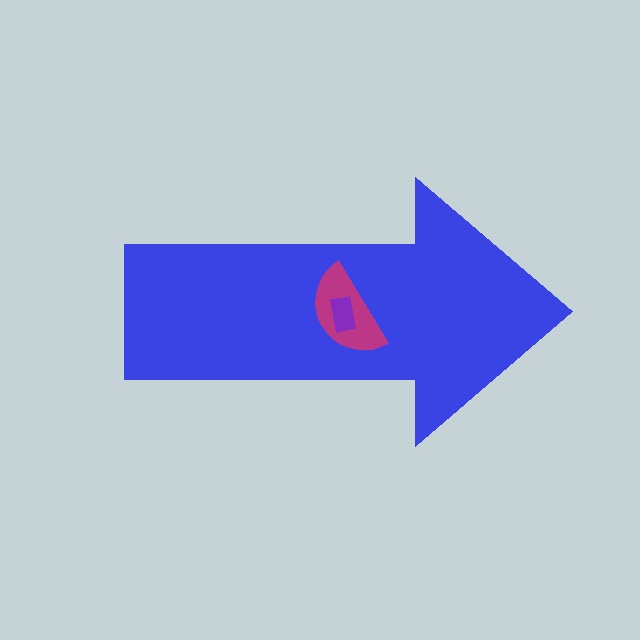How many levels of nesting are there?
3.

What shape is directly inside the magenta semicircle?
The purple rectangle.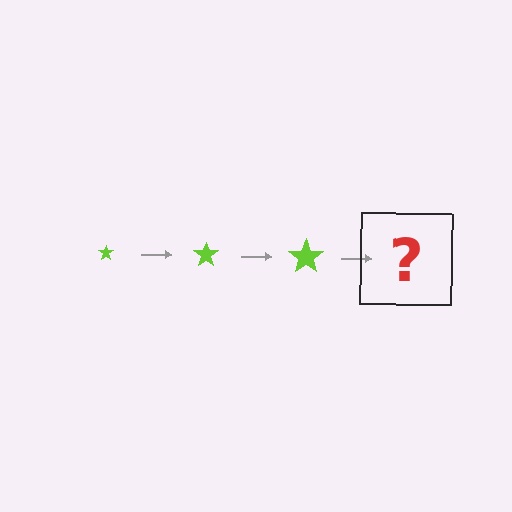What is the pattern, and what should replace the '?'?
The pattern is that the star gets progressively larger each step. The '?' should be a lime star, larger than the previous one.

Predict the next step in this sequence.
The next step is a lime star, larger than the previous one.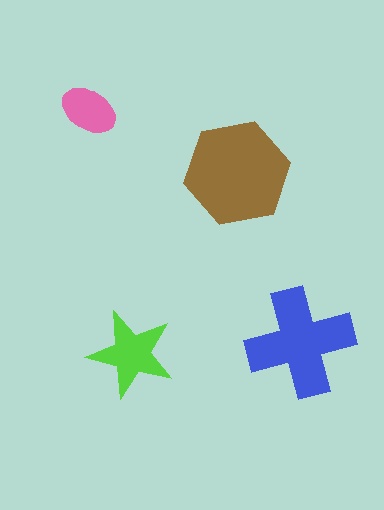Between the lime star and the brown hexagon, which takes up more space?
The brown hexagon.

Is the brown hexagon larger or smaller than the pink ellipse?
Larger.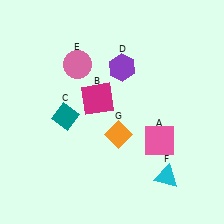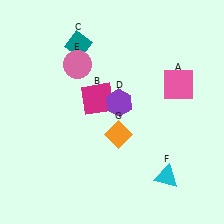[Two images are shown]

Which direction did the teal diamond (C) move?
The teal diamond (C) moved up.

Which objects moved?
The objects that moved are: the pink square (A), the teal diamond (C), the purple hexagon (D).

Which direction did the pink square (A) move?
The pink square (A) moved up.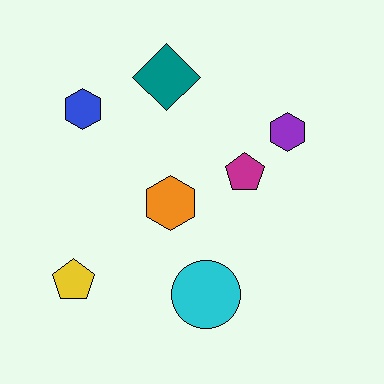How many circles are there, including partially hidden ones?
There is 1 circle.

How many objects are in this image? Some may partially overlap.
There are 7 objects.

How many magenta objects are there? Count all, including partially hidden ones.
There is 1 magenta object.